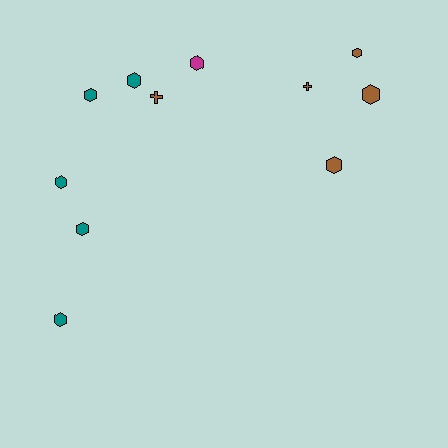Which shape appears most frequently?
Hexagon, with 9 objects.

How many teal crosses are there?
There are no teal crosses.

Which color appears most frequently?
Brown, with 5 objects.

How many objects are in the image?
There are 11 objects.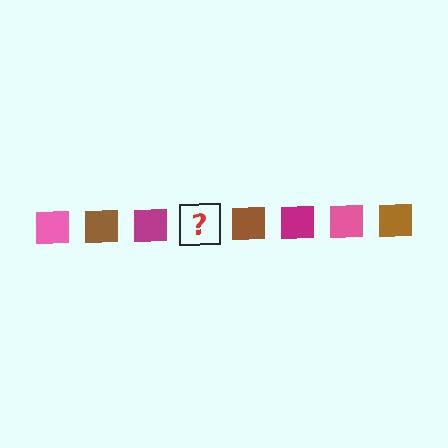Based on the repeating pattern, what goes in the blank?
The blank should be a pink square.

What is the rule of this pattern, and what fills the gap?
The rule is that the pattern cycles through pink, brown, magenta squares. The gap should be filled with a pink square.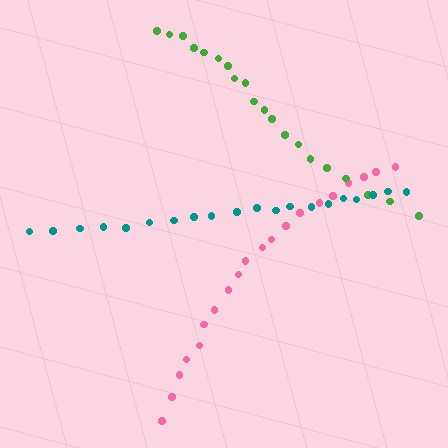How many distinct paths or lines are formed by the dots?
There are 3 distinct paths.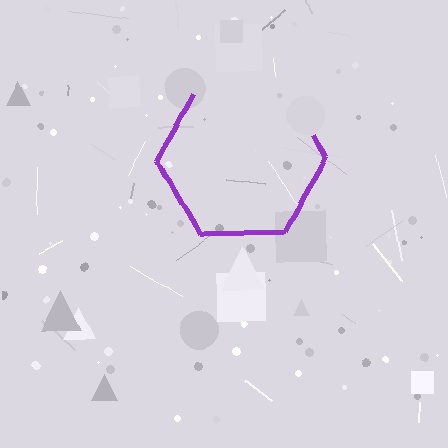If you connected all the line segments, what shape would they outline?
They would outline a hexagon.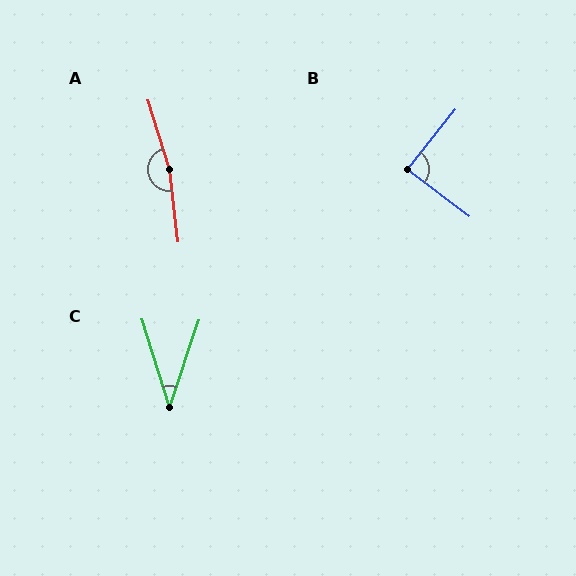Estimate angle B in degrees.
Approximately 88 degrees.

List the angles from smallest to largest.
C (36°), B (88°), A (170°).